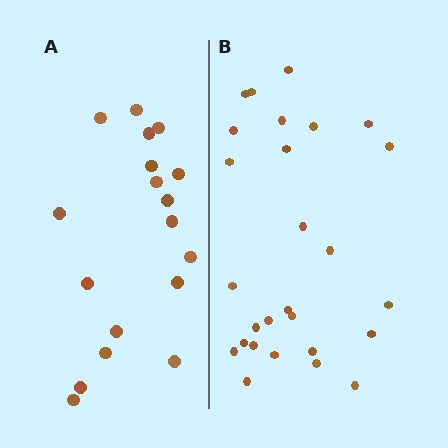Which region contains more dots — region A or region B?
Region B (the right region) has more dots.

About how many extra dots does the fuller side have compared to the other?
Region B has roughly 8 or so more dots than region A.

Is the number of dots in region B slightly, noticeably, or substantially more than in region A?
Region B has substantially more. The ratio is roughly 1.5 to 1.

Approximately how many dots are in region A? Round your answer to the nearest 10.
About 20 dots. (The exact count is 18, which rounds to 20.)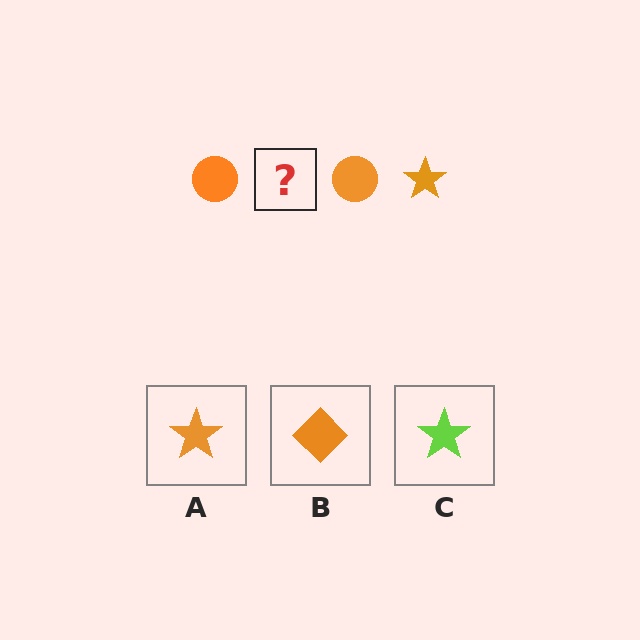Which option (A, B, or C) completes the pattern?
A.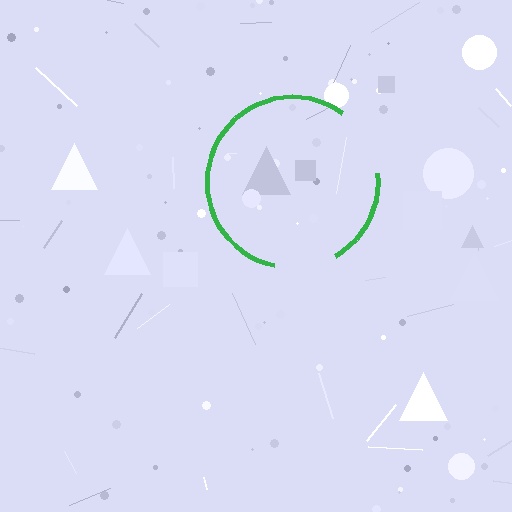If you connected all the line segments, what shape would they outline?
They would outline a circle.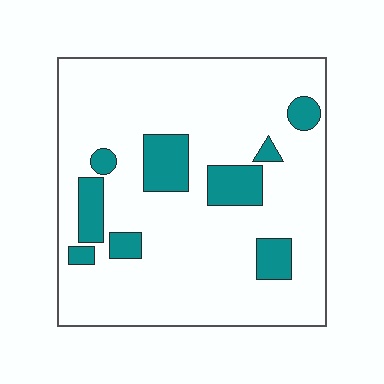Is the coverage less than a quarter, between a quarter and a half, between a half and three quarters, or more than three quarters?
Less than a quarter.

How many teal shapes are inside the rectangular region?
9.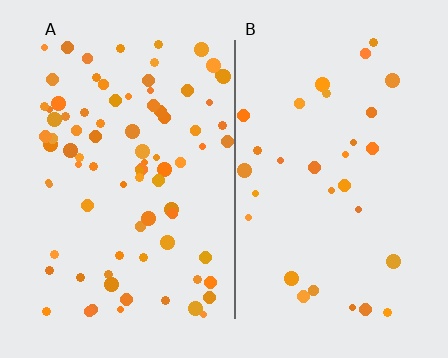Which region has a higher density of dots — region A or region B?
A (the left).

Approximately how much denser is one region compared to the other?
Approximately 2.6× — region A over region B.